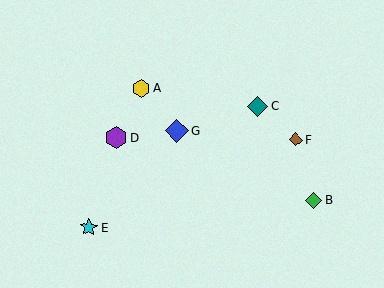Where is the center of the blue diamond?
The center of the blue diamond is at (177, 131).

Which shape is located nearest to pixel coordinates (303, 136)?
The brown diamond (labeled F) at (296, 140) is nearest to that location.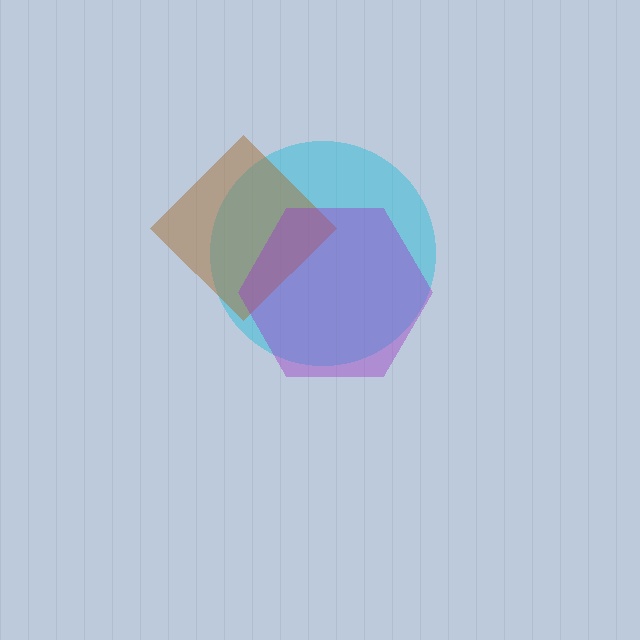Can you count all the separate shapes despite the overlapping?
Yes, there are 3 separate shapes.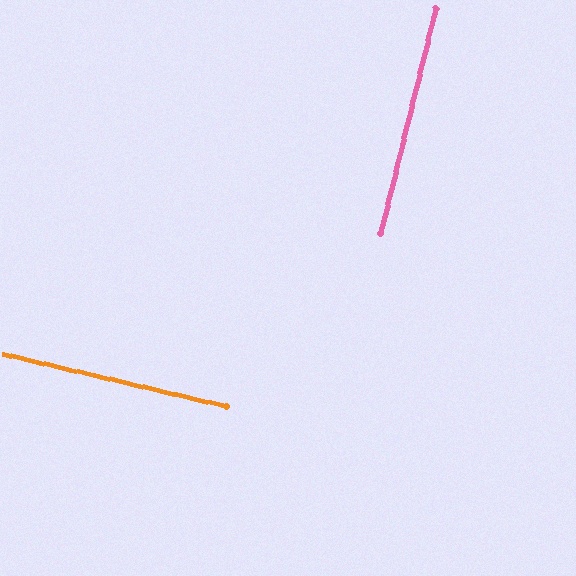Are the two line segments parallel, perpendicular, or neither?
Perpendicular — they meet at approximately 89°.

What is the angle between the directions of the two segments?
Approximately 89 degrees.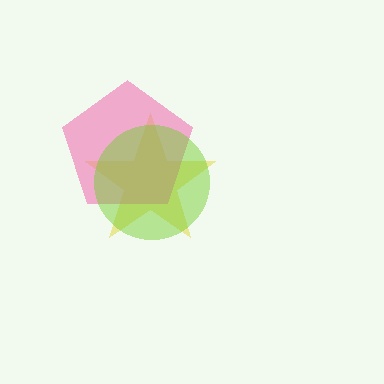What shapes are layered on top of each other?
The layered shapes are: a yellow star, a pink pentagon, a lime circle.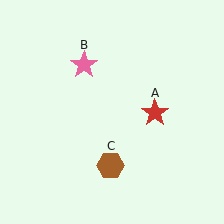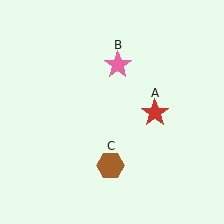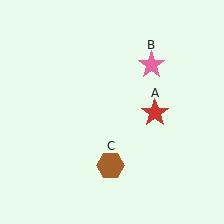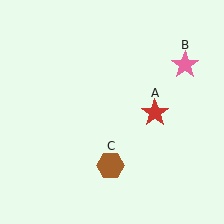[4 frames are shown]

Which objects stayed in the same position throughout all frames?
Red star (object A) and brown hexagon (object C) remained stationary.